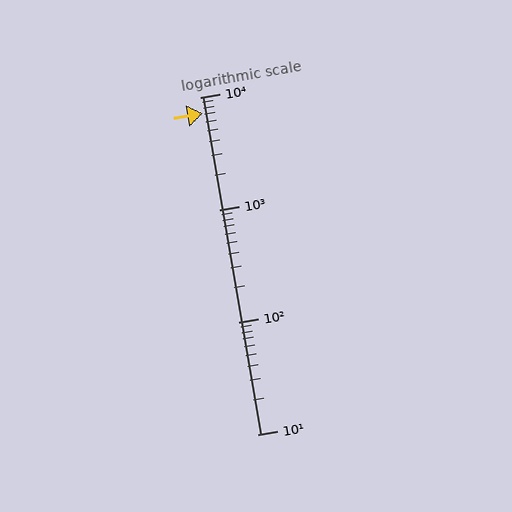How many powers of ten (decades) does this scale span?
The scale spans 3 decades, from 10 to 10000.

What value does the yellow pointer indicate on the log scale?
The pointer indicates approximately 7100.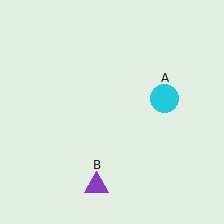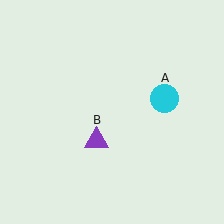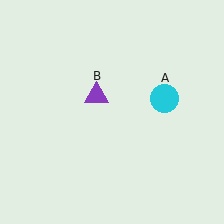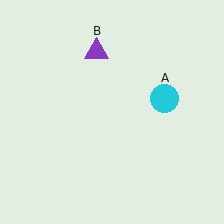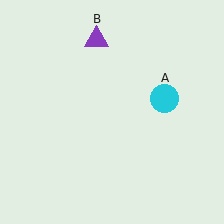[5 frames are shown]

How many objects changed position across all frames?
1 object changed position: purple triangle (object B).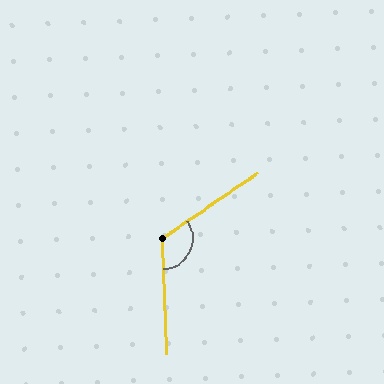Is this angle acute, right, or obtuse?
It is obtuse.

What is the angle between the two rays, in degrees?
Approximately 122 degrees.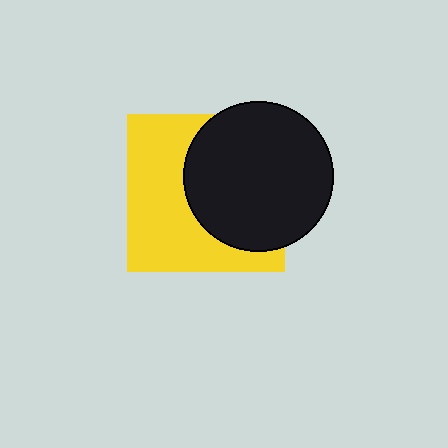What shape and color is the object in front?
The object in front is a black circle.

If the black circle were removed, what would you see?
You would see the complete yellow square.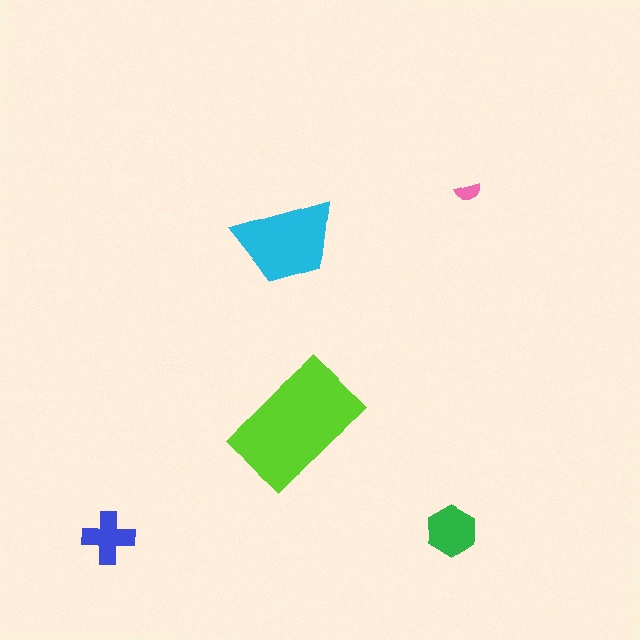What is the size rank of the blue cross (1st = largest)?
4th.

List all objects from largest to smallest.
The lime rectangle, the cyan trapezoid, the green hexagon, the blue cross, the pink semicircle.